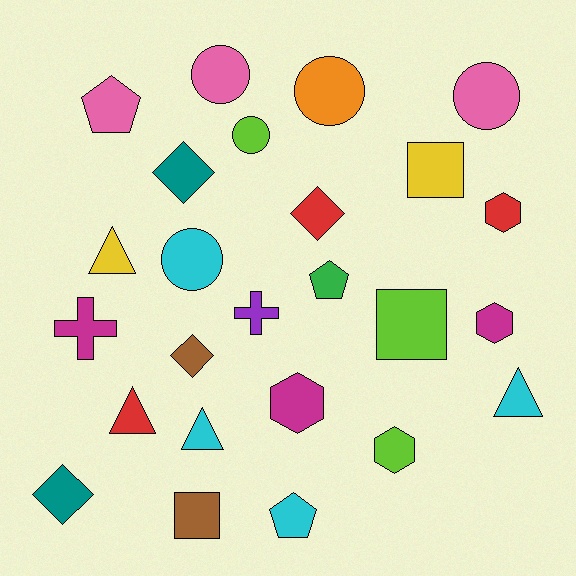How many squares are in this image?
There are 3 squares.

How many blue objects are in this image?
There are no blue objects.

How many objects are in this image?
There are 25 objects.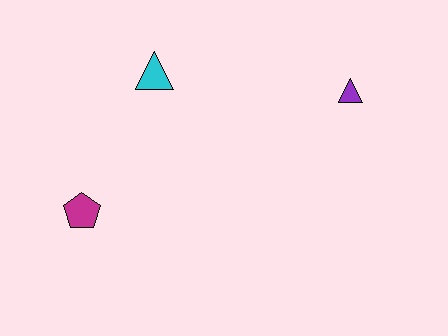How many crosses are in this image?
There are no crosses.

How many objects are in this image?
There are 3 objects.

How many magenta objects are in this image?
There is 1 magenta object.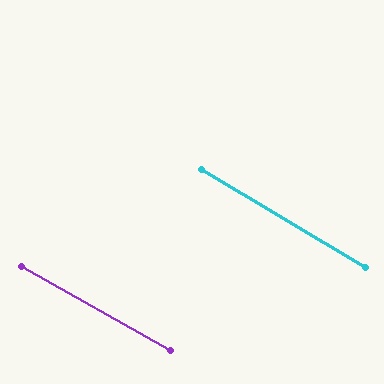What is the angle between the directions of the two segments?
Approximately 1 degree.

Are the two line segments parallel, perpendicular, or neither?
Parallel — their directions differ by only 1.3°.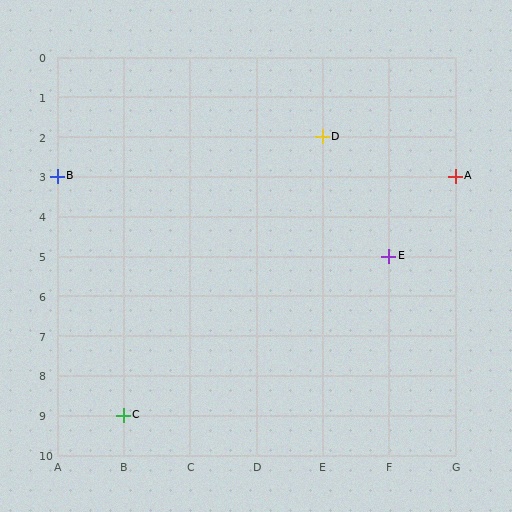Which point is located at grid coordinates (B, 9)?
Point C is at (B, 9).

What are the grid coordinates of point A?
Point A is at grid coordinates (G, 3).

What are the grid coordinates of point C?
Point C is at grid coordinates (B, 9).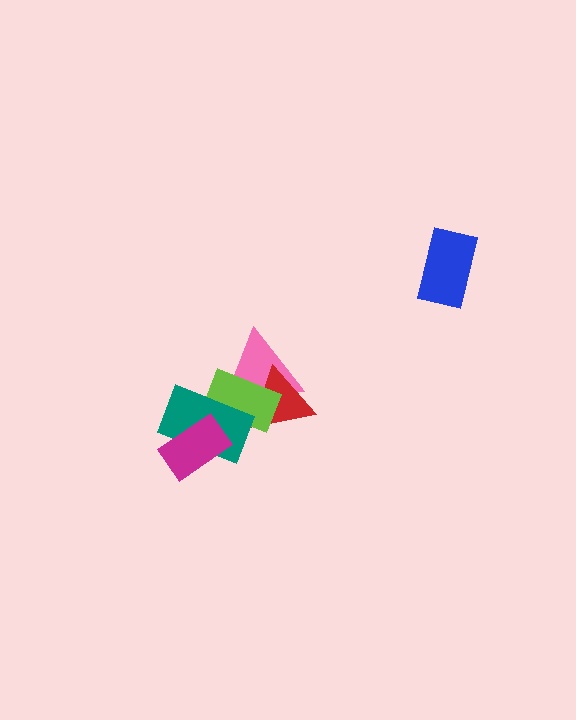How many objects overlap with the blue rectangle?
0 objects overlap with the blue rectangle.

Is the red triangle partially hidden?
Yes, it is partially covered by another shape.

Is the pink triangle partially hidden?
Yes, it is partially covered by another shape.